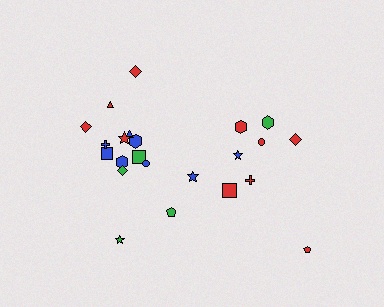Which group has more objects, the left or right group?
The left group.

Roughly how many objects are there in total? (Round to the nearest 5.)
Roughly 25 objects in total.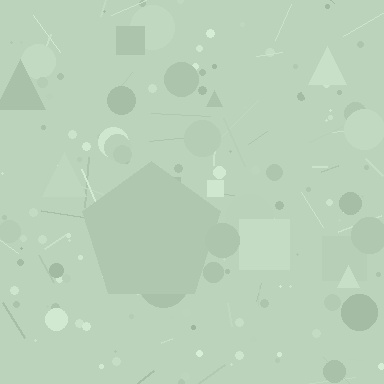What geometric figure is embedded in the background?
A pentagon is embedded in the background.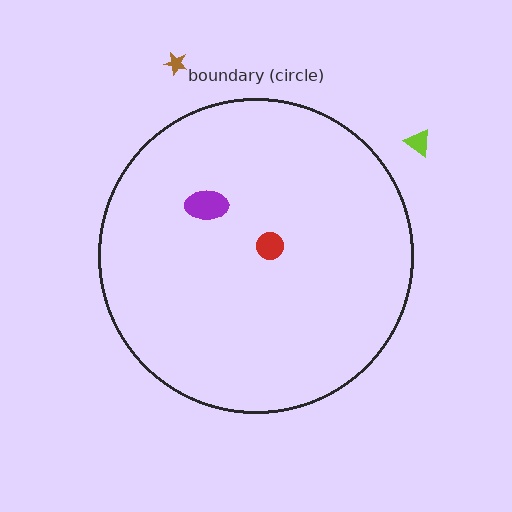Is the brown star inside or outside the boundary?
Outside.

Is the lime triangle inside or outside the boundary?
Outside.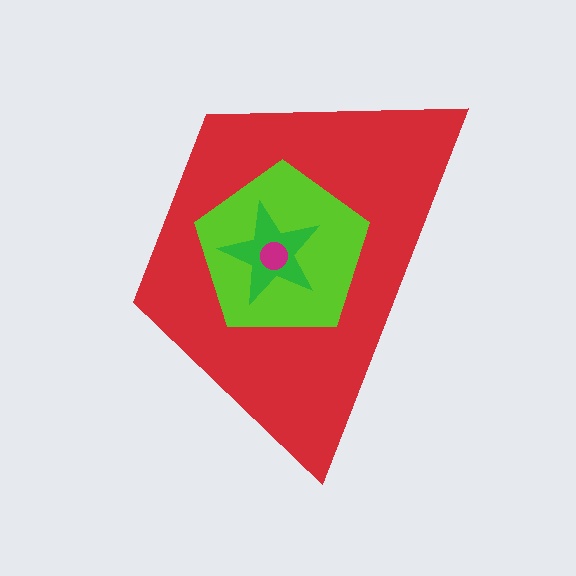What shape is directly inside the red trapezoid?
The lime pentagon.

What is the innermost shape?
The magenta circle.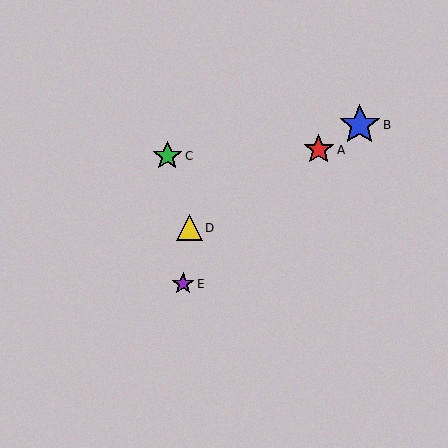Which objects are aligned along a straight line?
Objects A, B, D are aligned along a straight line.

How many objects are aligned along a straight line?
3 objects (A, B, D) are aligned along a straight line.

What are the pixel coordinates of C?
Object C is at (168, 156).